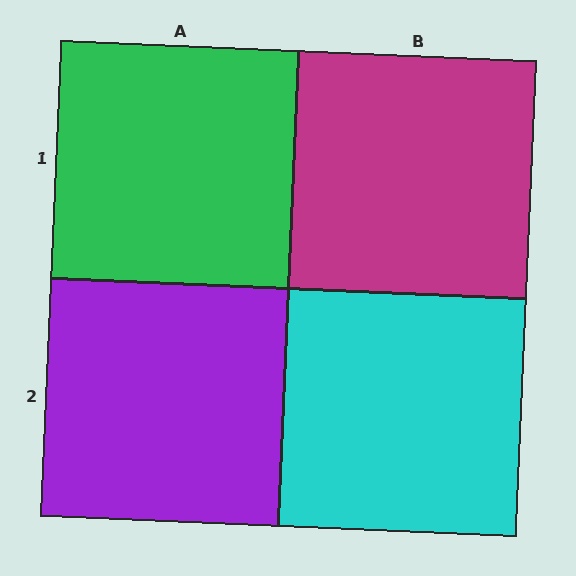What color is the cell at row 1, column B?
Magenta.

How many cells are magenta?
1 cell is magenta.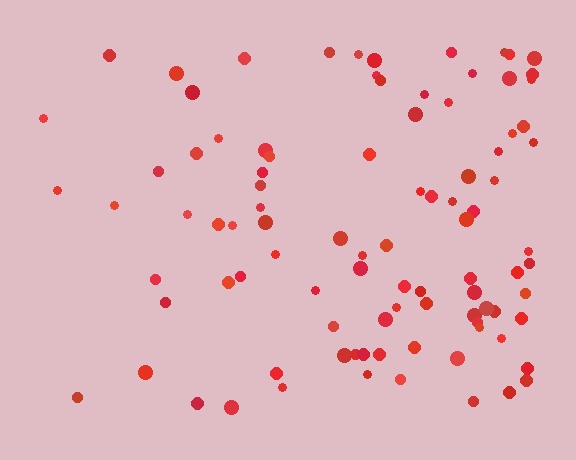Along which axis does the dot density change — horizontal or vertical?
Horizontal.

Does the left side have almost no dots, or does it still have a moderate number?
Still a moderate number, just noticeably fewer than the right.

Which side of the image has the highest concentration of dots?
The right.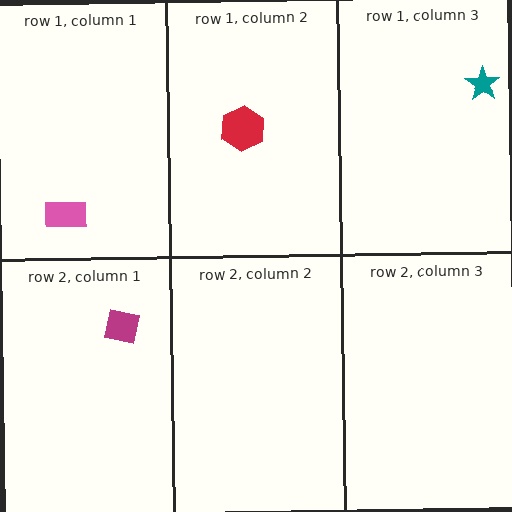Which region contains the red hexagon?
The row 1, column 2 region.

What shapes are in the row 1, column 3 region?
The teal star.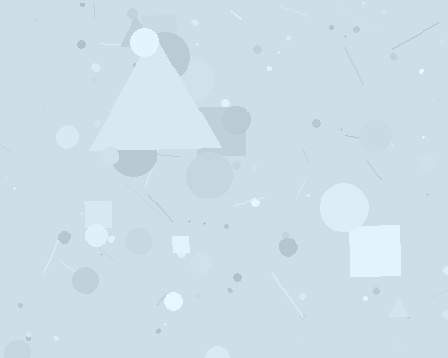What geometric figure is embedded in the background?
A triangle is embedded in the background.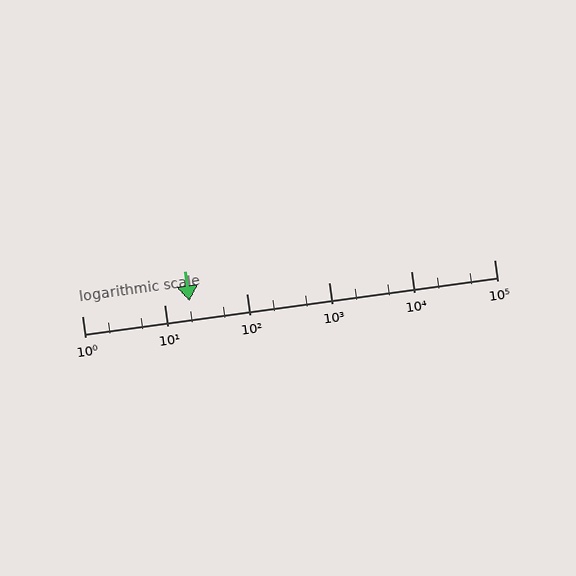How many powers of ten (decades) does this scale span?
The scale spans 5 decades, from 1 to 100000.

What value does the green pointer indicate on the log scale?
The pointer indicates approximately 20.